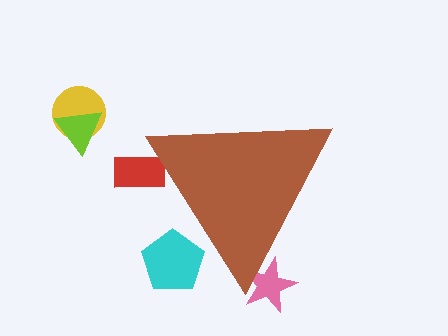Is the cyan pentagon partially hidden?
Yes, the cyan pentagon is partially hidden behind the brown triangle.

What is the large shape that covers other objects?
A brown triangle.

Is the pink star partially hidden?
Yes, the pink star is partially hidden behind the brown triangle.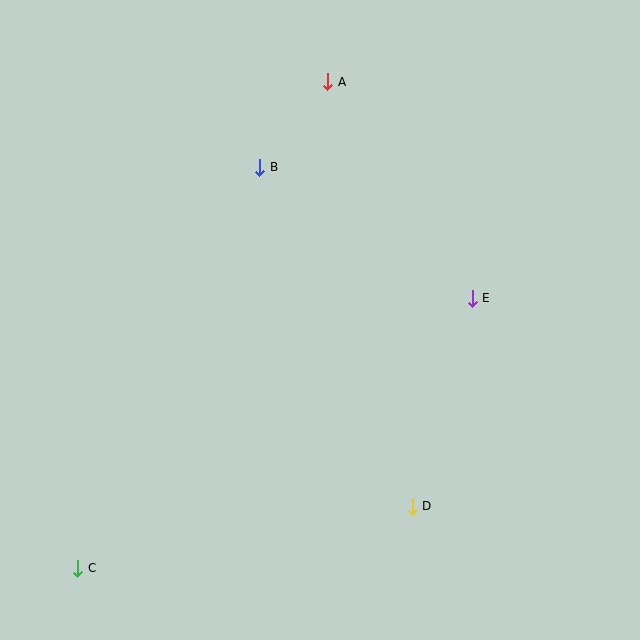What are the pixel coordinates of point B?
Point B is at (260, 167).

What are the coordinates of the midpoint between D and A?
The midpoint between D and A is at (370, 294).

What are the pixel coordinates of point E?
Point E is at (472, 298).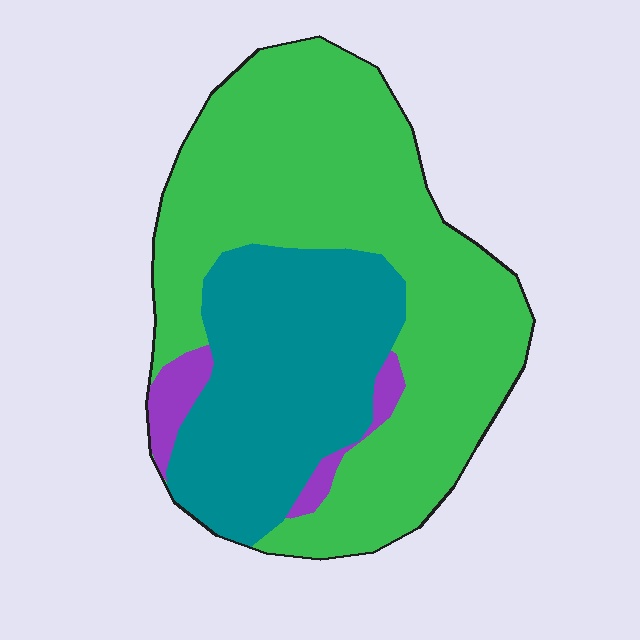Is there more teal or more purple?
Teal.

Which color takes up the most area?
Green, at roughly 60%.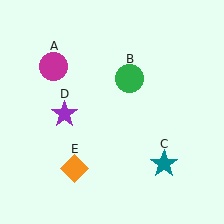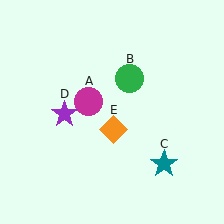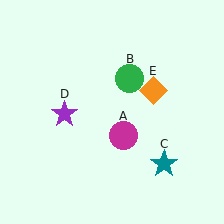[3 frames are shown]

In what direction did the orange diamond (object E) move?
The orange diamond (object E) moved up and to the right.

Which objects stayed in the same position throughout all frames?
Green circle (object B) and teal star (object C) and purple star (object D) remained stationary.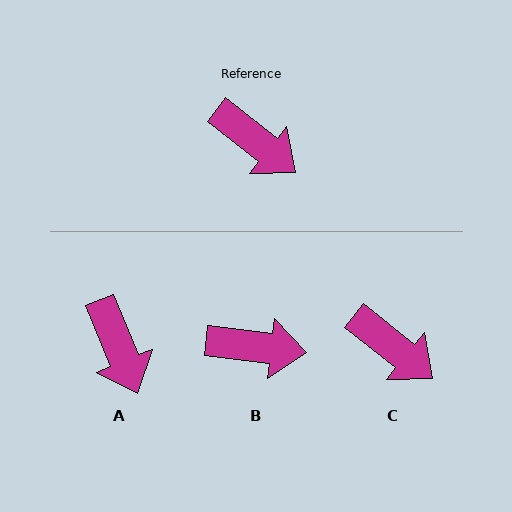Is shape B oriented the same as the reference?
No, it is off by about 32 degrees.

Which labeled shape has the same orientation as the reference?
C.